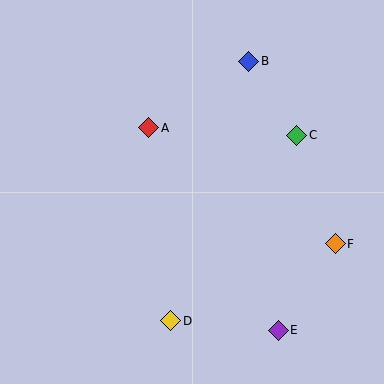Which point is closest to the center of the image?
Point A at (149, 128) is closest to the center.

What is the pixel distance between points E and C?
The distance between E and C is 196 pixels.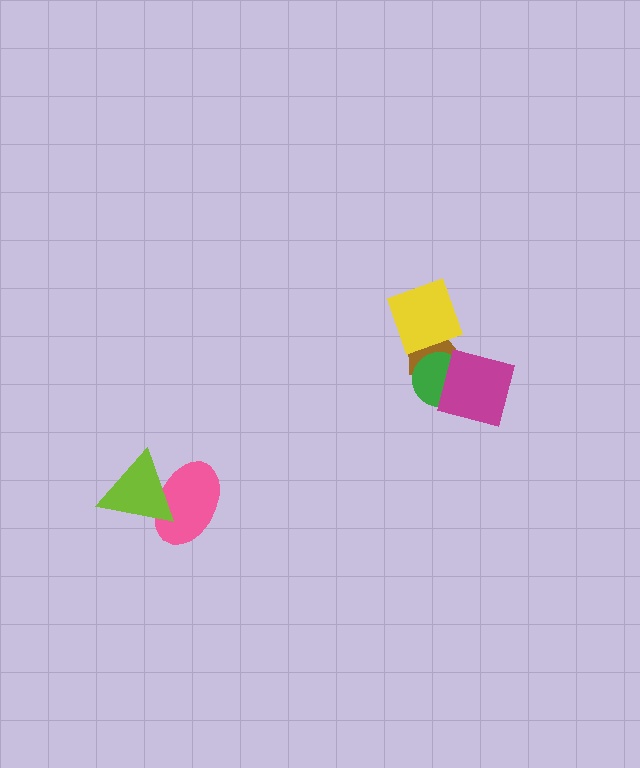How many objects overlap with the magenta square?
2 objects overlap with the magenta square.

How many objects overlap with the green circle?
2 objects overlap with the green circle.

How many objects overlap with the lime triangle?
1 object overlaps with the lime triangle.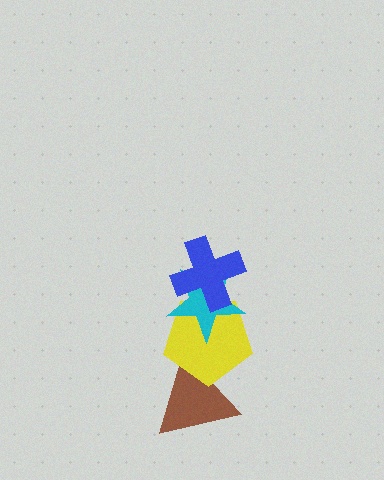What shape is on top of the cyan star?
The blue cross is on top of the cyan star.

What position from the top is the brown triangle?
The brown triangle is 4th from the top.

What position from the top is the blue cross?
The blue cross is 1st from the top.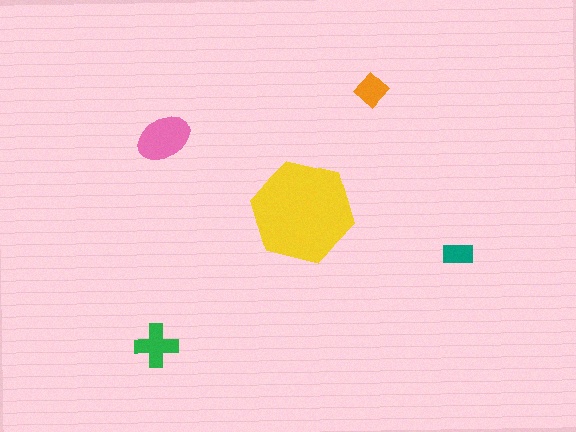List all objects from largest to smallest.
The yellow hexagon, the pink ellipse, the green cross, the orange diamond, the teal rectangle.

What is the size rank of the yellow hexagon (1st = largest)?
1st.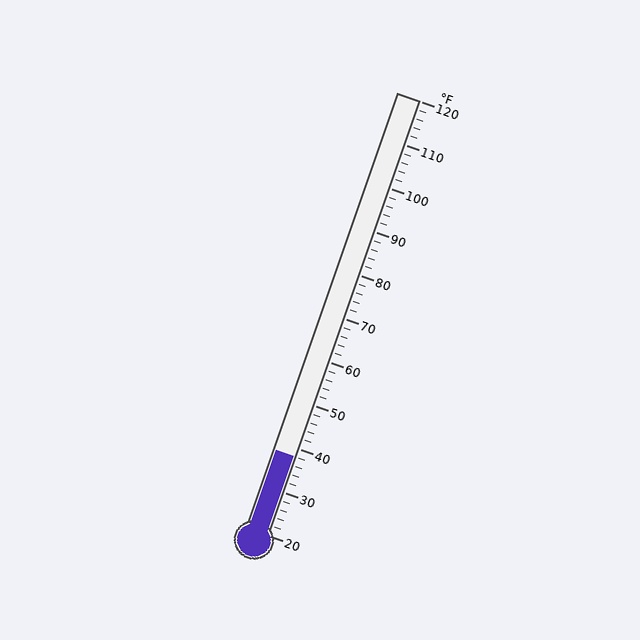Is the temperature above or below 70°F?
The temperature is below 70°F.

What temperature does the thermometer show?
The thermometer shows approximately 38°F.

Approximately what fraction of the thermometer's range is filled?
The thermometer is filled to approximately 20% of its range.